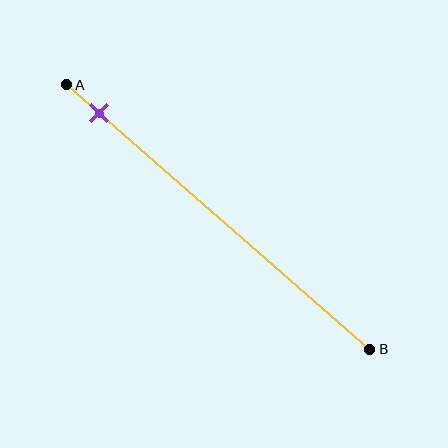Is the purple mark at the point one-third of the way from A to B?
No, the mark is at about 10% from A, not at the 33% one-third point.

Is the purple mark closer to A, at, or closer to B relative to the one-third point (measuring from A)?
The purple mark is closer to point A than the one-third point of segment AB.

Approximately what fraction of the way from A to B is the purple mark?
The purple mark is approximately 10% of the way from A to B.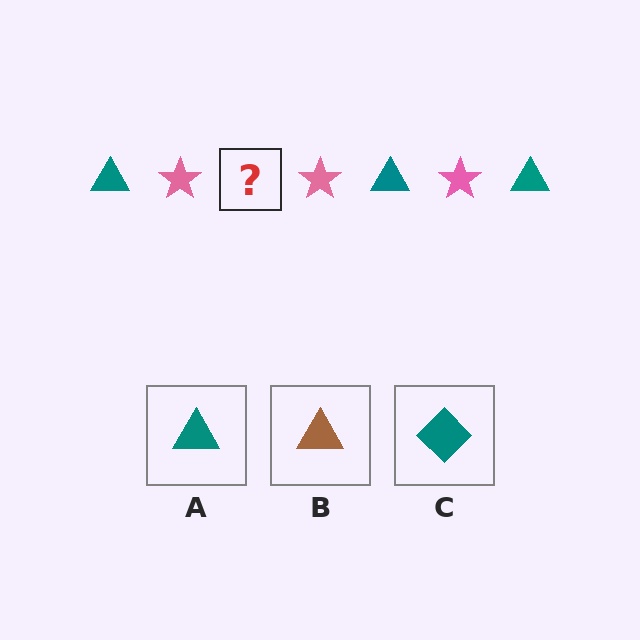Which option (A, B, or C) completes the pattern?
A.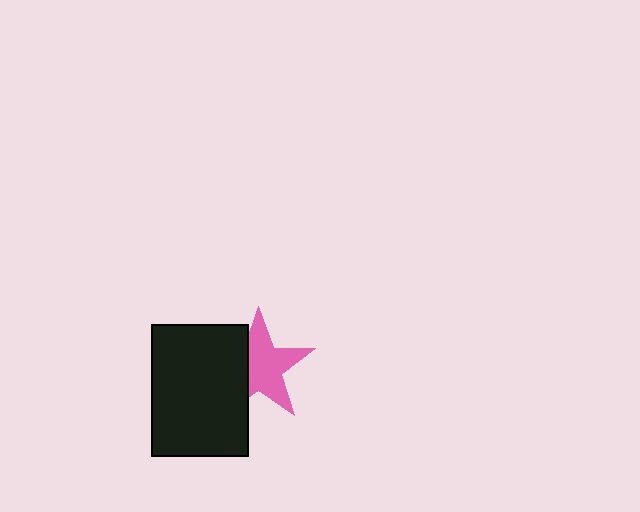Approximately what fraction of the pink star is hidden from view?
Roughly 34% of the pink star is hidden behind the black rectangle.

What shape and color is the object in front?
The object in front is a black rectangle.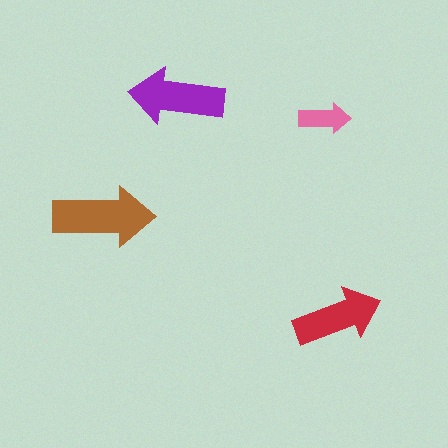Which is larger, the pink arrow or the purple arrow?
The purple one.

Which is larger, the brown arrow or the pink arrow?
The brown one.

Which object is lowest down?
The red arrow is bottommost.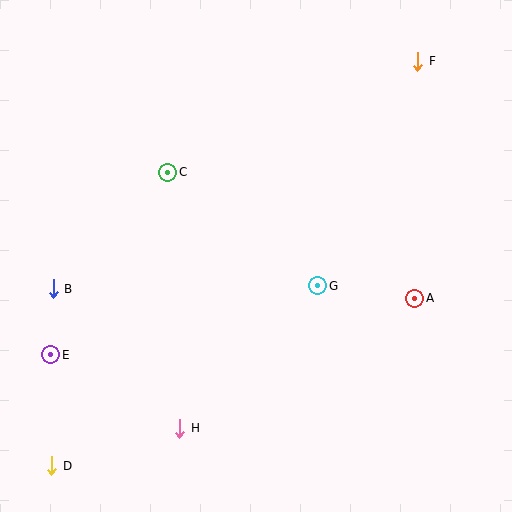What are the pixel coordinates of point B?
Point B is at (53, 289).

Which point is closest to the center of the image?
Point G at (318, 286) is closest to the center.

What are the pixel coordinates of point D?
Point D is at (52, 466).